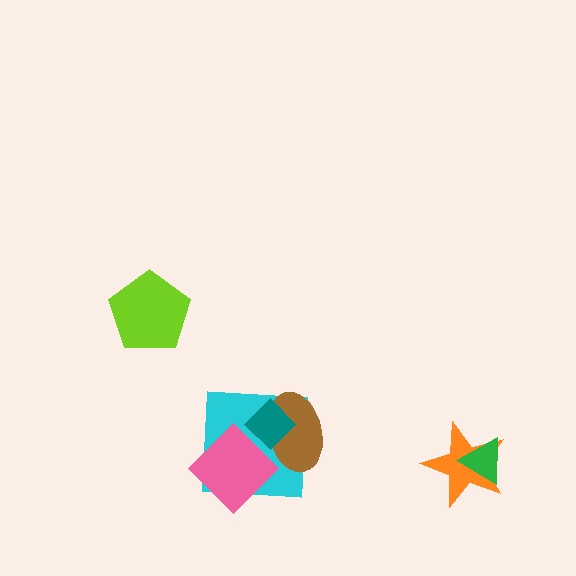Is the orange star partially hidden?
Yes, it is partially covered by another shape.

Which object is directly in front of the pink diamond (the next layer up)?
The brown ellipse is directly in front of the pink diamond.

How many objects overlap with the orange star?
1 object overlaps with the orange star.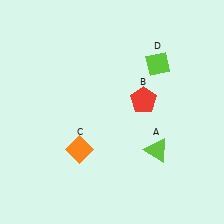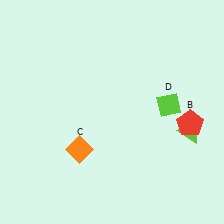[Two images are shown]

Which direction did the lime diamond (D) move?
The lime diamond (D) moved down.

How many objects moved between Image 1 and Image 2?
3 objects moved between the two images.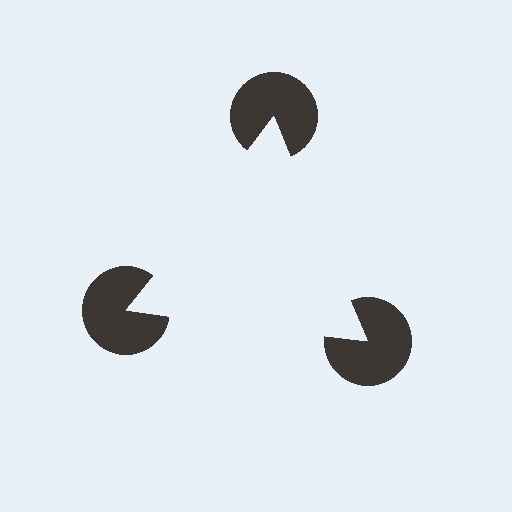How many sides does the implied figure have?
3 sides.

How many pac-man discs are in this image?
There are 3 — one at each vertex of the illusory triangle.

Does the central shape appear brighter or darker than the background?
It typically appears slightly brighter than the background, even though no actual brightness change is drawn.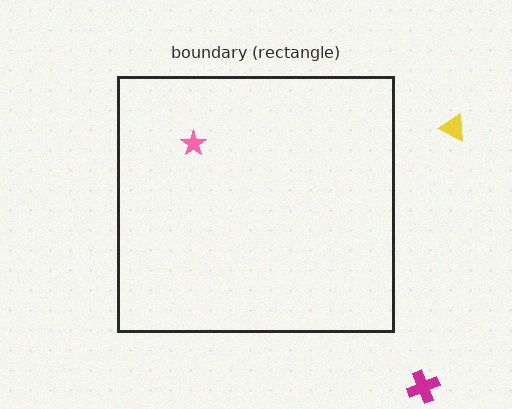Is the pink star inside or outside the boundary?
Inside.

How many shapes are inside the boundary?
1 inside, 2 outside.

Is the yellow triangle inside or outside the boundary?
Outside.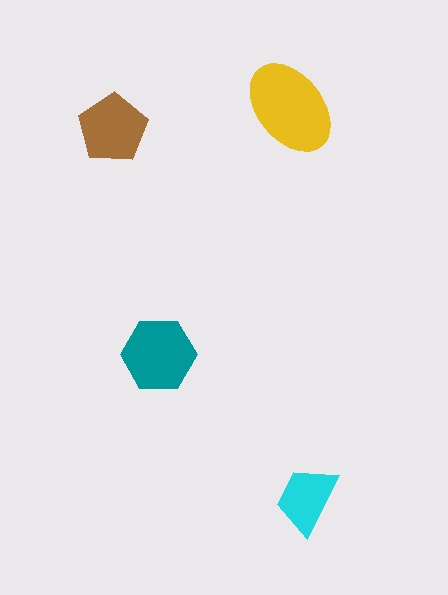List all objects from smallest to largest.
The cyan trapezoid, the brown pentagon, the teal hexagon, the yellow ellipse.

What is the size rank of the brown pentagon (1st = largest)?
3rd.